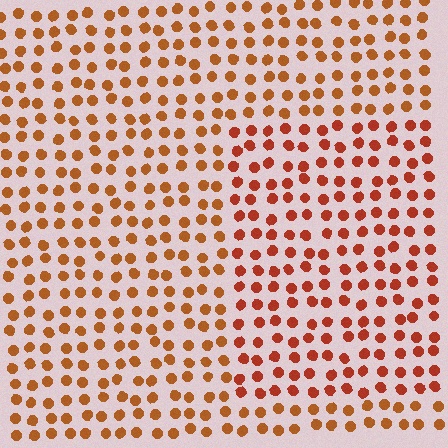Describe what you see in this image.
The image is filled with small brown elements in a uniform arrangement. A rectangle-shaped region is visible where the elements are tinted to a slightly different hue, forming a subtle color boundary.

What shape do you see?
I see a rectangle.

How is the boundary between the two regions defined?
The boundary is defined purely by a slight shift in hue (about 18 degrees). Spacing, size, and orientation are identical on both sides.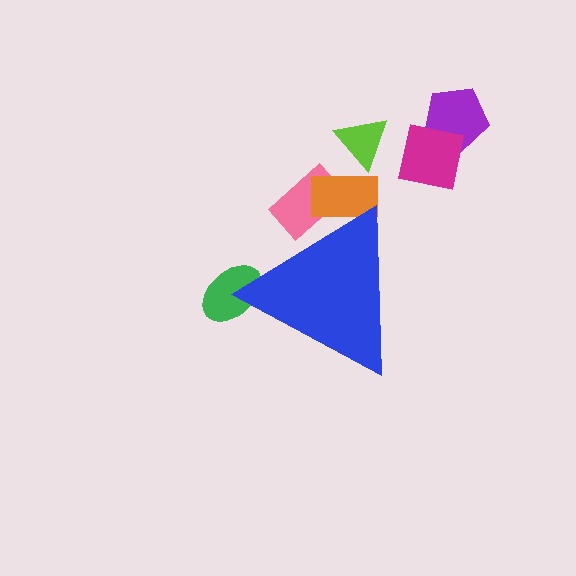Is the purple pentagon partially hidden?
No, the purple pentagon is fully visible.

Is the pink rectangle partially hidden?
Yes, the pink rectangle is partially hidden behind the blue triangle.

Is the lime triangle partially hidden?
No, the lime triangle is fully visible.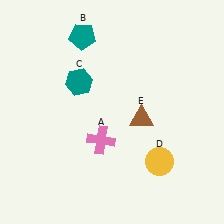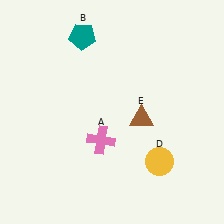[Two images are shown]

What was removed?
The teal hexagon (C) was removed in Image 2.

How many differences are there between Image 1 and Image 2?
There is 1 difference between the two images.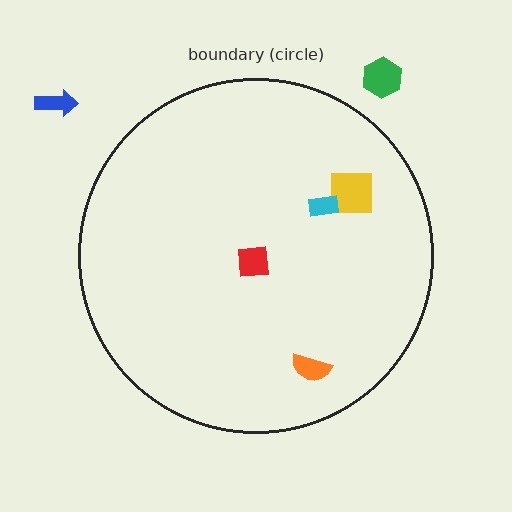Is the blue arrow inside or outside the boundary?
Outside.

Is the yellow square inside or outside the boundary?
Inside.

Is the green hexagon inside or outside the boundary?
Outside.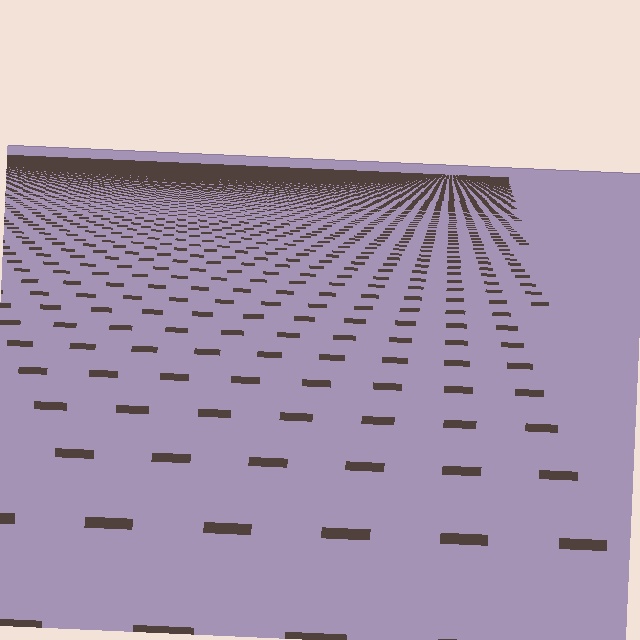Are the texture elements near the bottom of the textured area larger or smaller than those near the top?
Larger. Near the bottom, elements are closer to the viewer and appear at a bigger on-screen size.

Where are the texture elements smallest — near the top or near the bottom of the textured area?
Near the top.